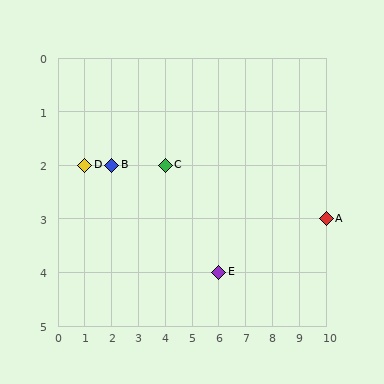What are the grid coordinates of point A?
Point A is at grid coordinates (10, 3).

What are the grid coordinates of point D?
Point D is at grid coordinates (1, 2).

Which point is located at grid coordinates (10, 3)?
Point A is at (10, 3).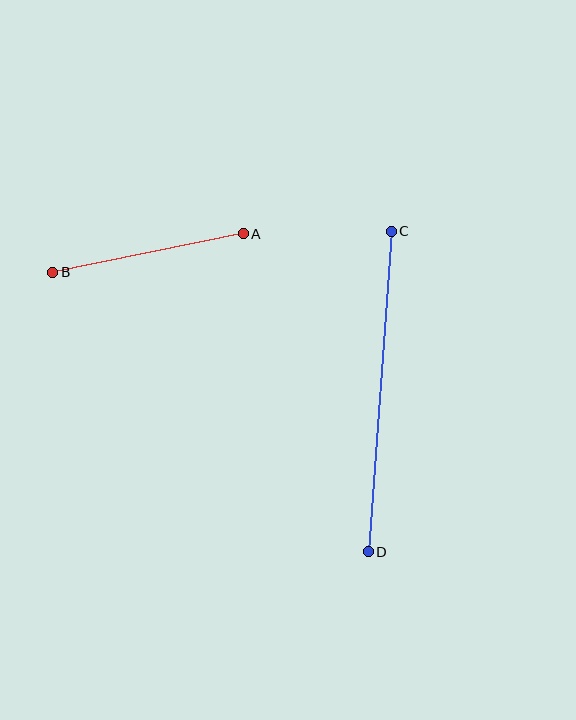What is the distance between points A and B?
The distance is approximately 195 pixels.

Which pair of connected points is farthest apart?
Points C and D are farthest apart.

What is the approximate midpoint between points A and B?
The midpoint is at approximately (148, 253) pixels.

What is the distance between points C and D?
The distance is approximately 321 pixels.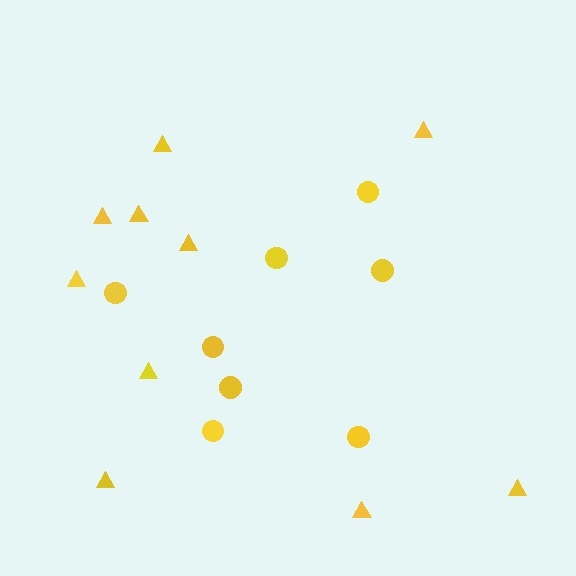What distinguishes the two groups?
There are 2 groups: one group of circles (8) and one group of triangles (10).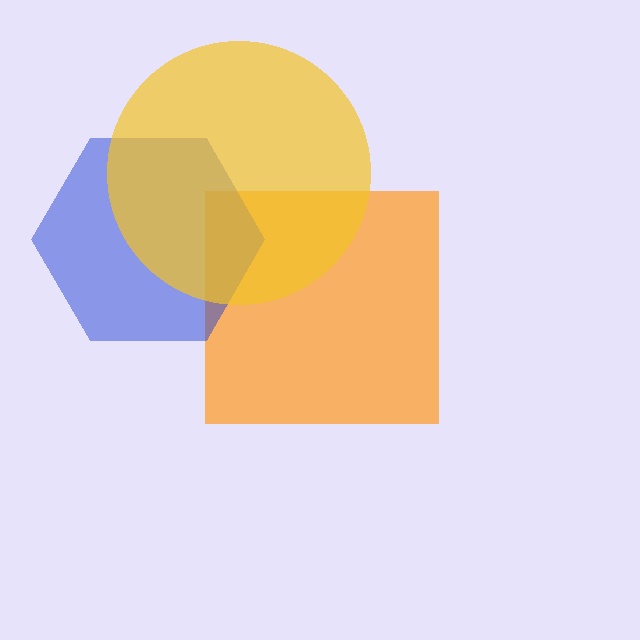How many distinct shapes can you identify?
There are 3 distinct shapes: an orange square, a blue hexagon, a yellow circle.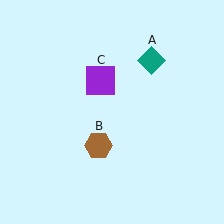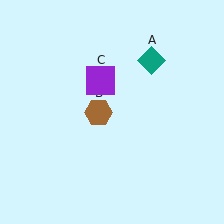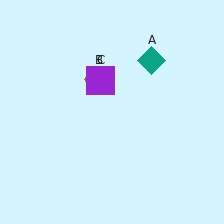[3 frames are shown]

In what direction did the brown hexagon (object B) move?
The brown hexagon (object B) moved up.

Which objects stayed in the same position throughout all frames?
Teal diamond (object A) and purple square (object C) remained stationary.